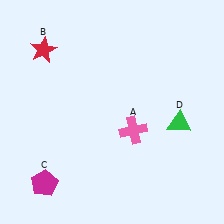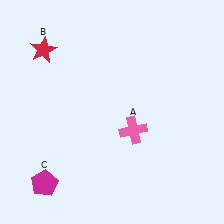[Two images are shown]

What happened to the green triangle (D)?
The green triangle (D) was removed in Image 2. It was in the bottom-right area of Image 1.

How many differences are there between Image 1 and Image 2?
There is 1 difference between the two images.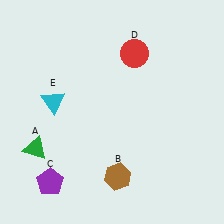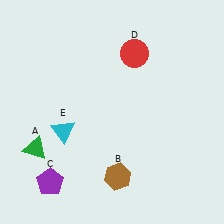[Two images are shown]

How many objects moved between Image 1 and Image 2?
1 object moved between the two images.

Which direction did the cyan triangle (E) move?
The cyan triangle (E) moved down.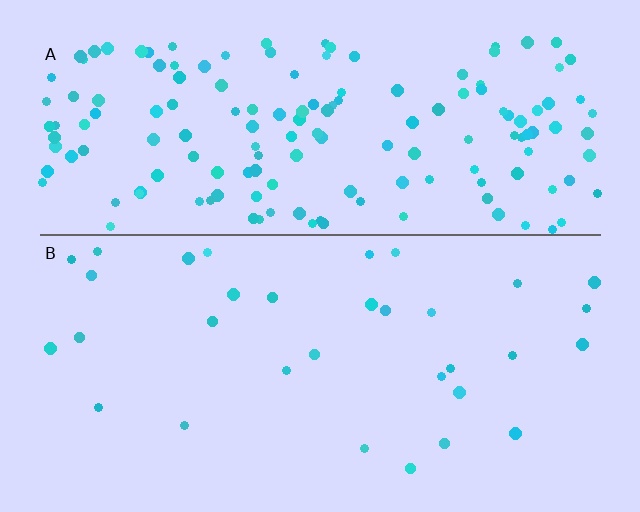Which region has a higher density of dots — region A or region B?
A (the top).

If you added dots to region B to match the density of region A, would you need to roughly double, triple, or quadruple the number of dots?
Approximately quadruple.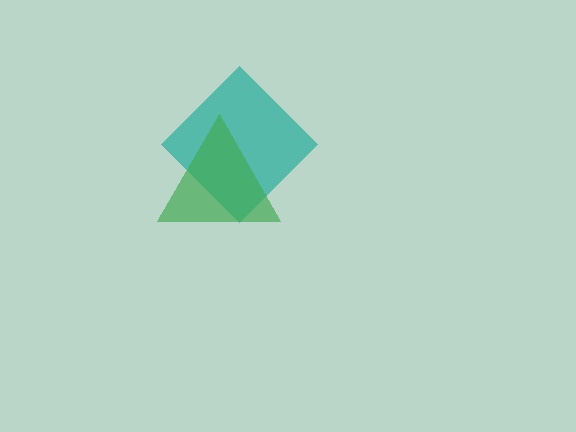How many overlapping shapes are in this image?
There are 2 overlapping shapes in the image.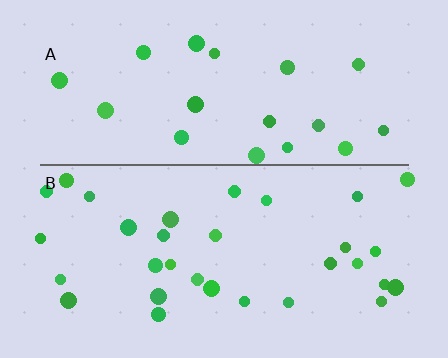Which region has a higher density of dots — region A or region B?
B (the bottom).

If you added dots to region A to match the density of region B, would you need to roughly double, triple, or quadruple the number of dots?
Approximately double.